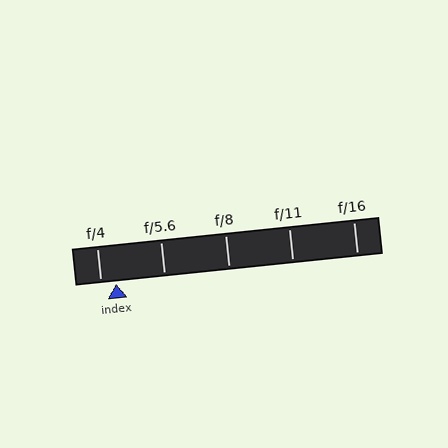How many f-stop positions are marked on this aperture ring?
There are 5 f-stop positions marked.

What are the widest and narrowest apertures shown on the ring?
The widest aperture shown is f/4 and the narrowest is f/16.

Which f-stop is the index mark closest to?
The index mark is closest to f/4.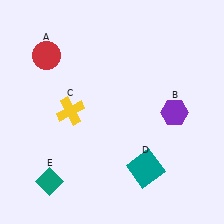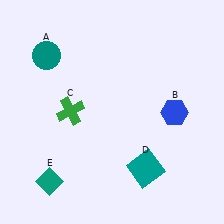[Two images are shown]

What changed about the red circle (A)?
In Image 1, A is red. In Image 2, it changed to teal.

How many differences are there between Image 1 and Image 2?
There are 3 differences between the two images.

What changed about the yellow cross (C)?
In Image 1, C is yellow. In Image 2, it changed to green.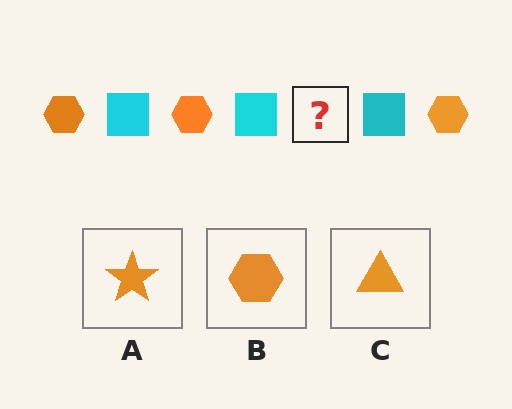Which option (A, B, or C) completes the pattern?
B.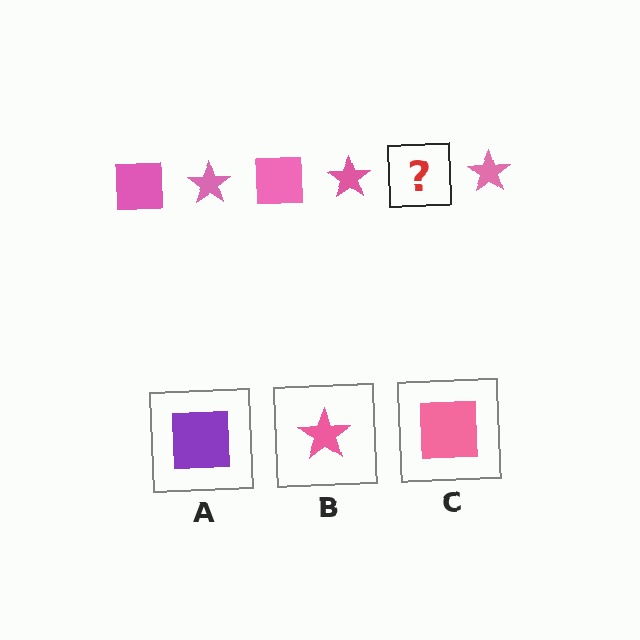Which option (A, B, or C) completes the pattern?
C.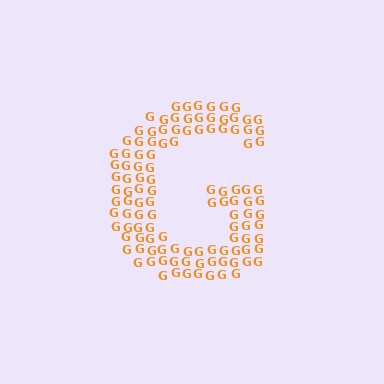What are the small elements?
The small elements are letter G's.